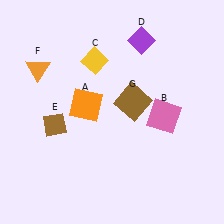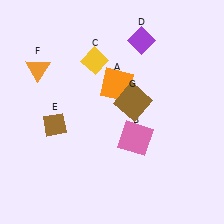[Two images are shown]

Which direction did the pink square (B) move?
The pink square (B) moved left.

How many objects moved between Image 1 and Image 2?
2 objects moved between the two images.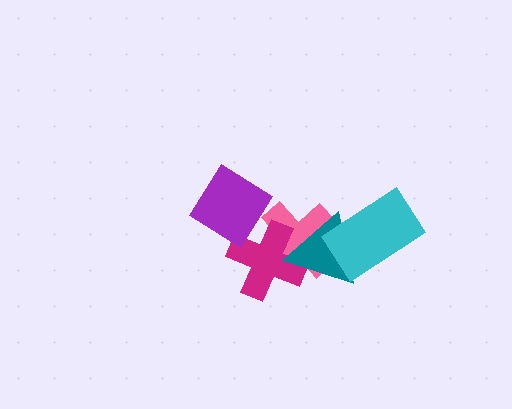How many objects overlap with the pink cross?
4 objects overlap with the pink cross.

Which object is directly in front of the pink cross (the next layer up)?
The magenta cross is directly in front of the pink cross.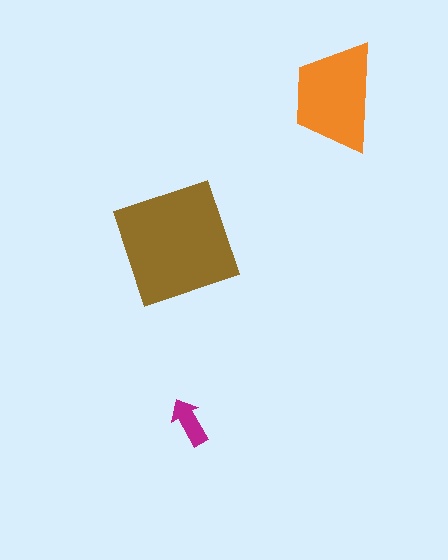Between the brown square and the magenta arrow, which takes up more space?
The brown square.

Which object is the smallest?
The magenta arrow.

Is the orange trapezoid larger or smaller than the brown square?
Smaller.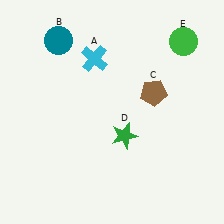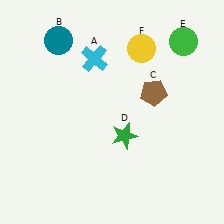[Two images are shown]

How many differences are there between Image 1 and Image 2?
There is 1 difference between the two images.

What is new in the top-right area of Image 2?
A yellow circle (F) was added in the top-right area of Image 2.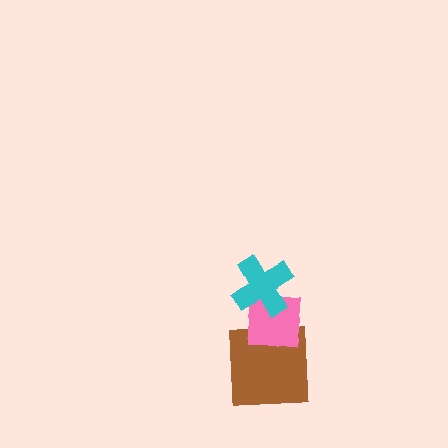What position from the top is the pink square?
The pink square is 2nd from the top.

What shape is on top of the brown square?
The pink square is on top of the brown square.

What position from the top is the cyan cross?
The cyan cross is 1st from the top.